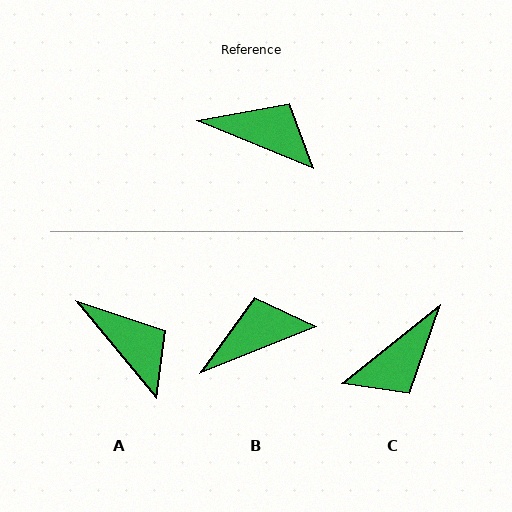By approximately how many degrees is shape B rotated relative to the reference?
Approximately 44 degrees counter-clockwise.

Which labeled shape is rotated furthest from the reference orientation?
C, about 119 degrees away.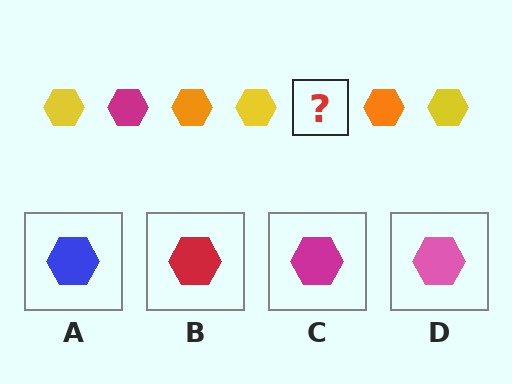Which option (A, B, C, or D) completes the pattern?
C.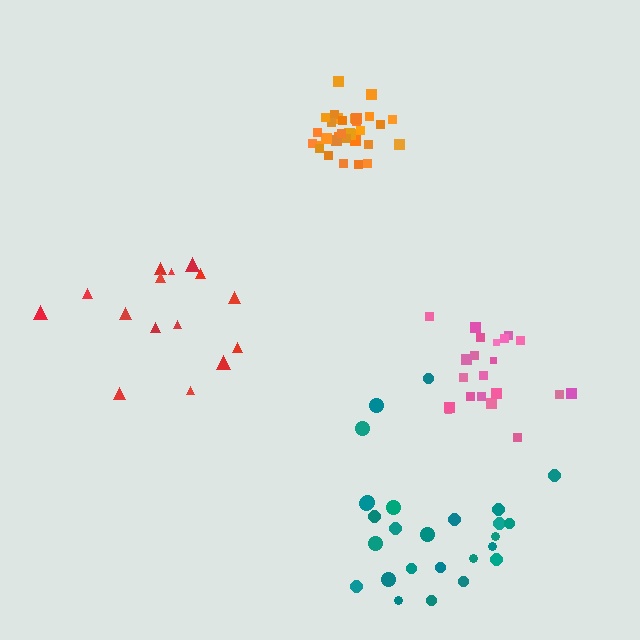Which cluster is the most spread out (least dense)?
Red.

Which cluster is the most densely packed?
Orange.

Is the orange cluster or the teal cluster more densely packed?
Orange.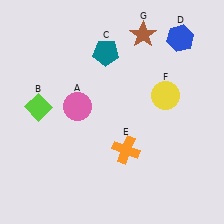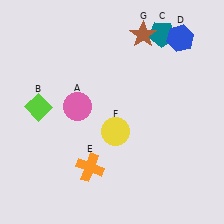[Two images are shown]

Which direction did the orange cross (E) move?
The orange cross (E) moved left.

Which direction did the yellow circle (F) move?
The yellow circle (F) moved left.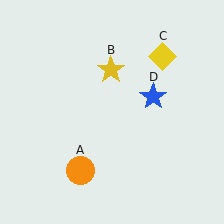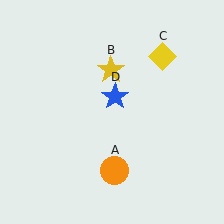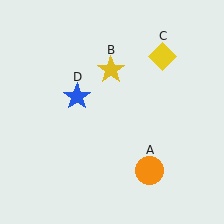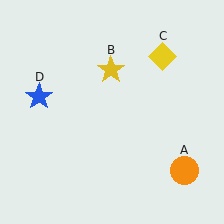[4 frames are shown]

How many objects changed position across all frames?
2 objects changed position: orange circle (object A), blue star (object D).